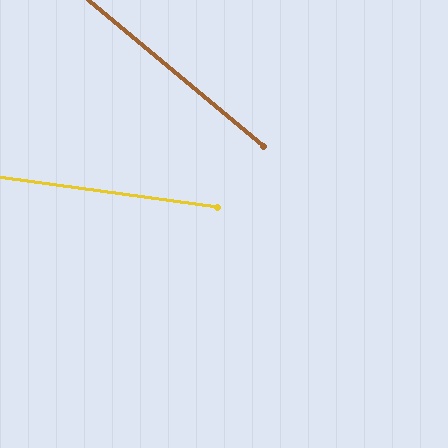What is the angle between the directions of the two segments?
Approximately 32 degrees.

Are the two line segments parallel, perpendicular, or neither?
Neither parallel nor perpendicular — they differ by about 32°.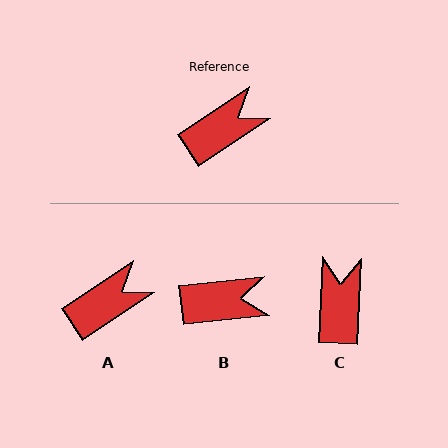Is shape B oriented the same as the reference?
No, it is off by about 27 degrees.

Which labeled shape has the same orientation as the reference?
A.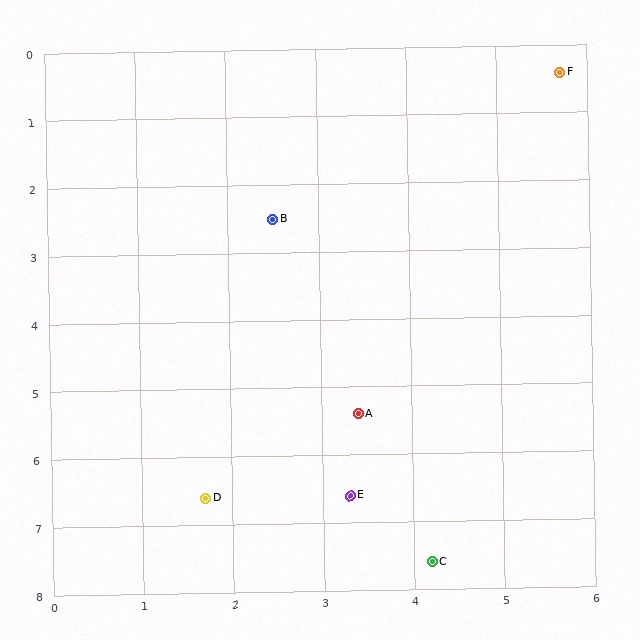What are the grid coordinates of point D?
Point D is at approximately (1.7, 6.6).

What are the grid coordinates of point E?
Point E is at approximately (3.3, 6.6).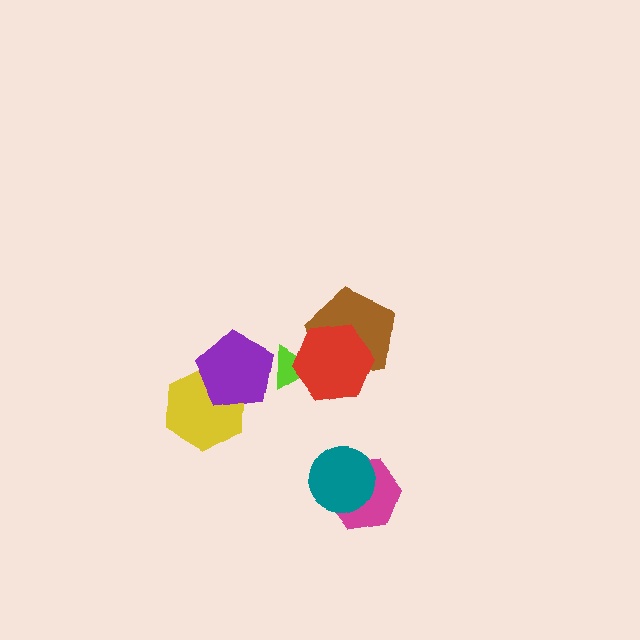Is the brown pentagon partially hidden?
Yes, it is partially covered by another shape.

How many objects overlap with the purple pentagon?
2 objects overlap with the purple pentagon.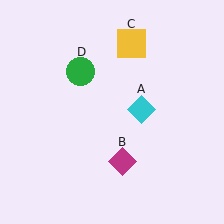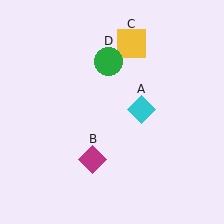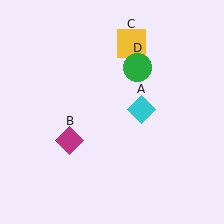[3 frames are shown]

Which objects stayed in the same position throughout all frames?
Cyan diamond (object A) and yellow square (object C) remained stationary.